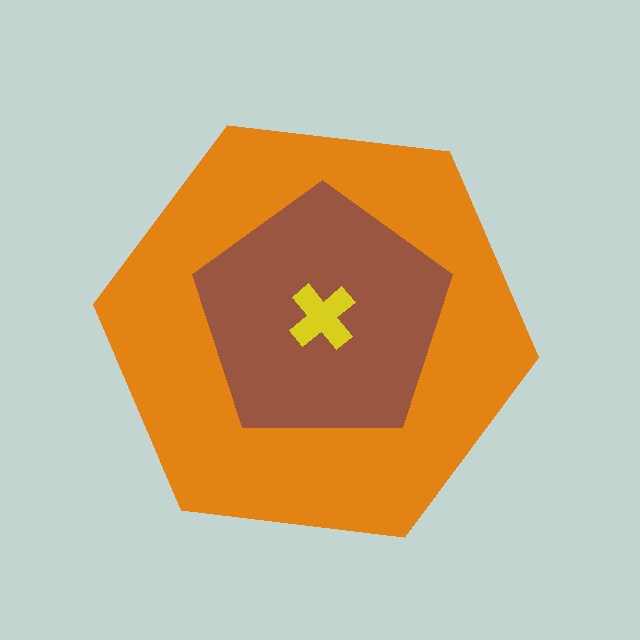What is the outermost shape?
The orange hexagon.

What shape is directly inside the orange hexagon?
The brown pentagon.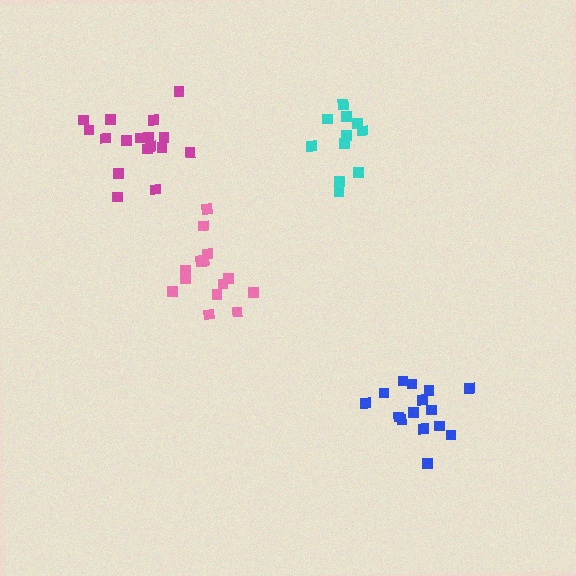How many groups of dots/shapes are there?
There are 4 groups.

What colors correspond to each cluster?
The clusters are colored: pink, cyan, magenta, blue.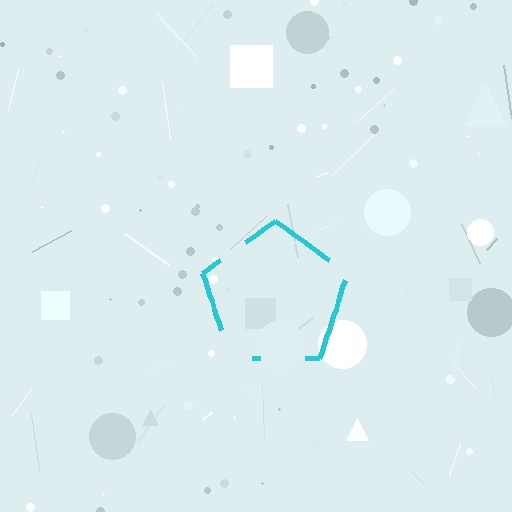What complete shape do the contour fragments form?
The contour fragments form a pentagon.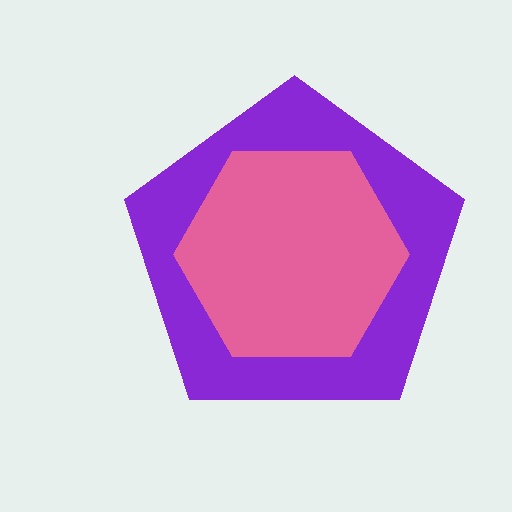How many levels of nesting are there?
2.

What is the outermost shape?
The purple pentagon.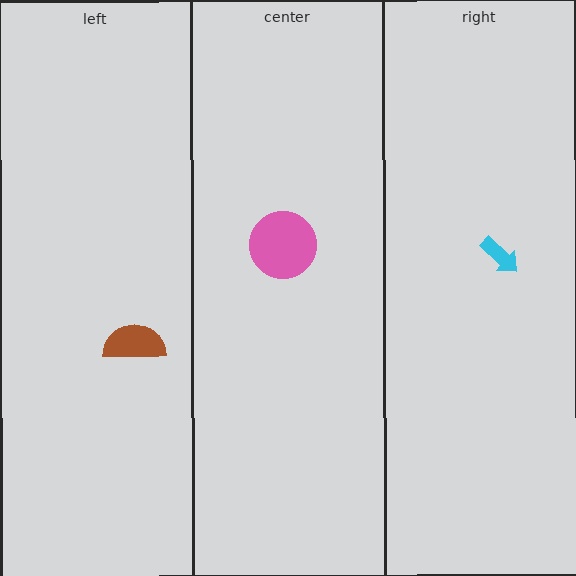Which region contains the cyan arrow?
The right region.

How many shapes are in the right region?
1.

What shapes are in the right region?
The cyan arrow.